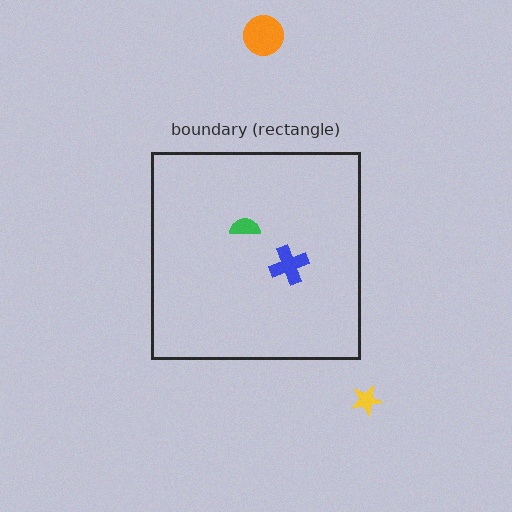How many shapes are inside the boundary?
2 inside, 2 outside.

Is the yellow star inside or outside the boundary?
Outside.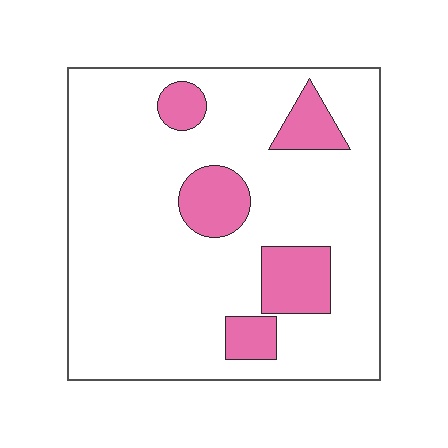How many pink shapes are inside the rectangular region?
5.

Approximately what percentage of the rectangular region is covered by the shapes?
Approximately 15%.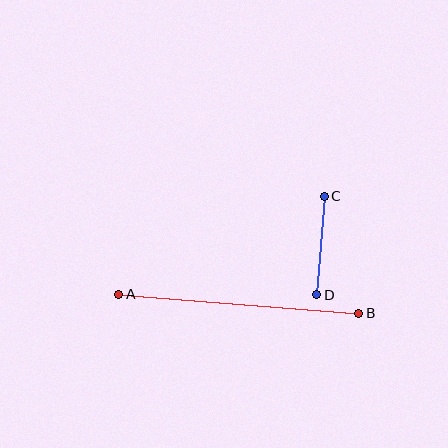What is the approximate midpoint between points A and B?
The midpoint is at approximately (239, 304) pixels.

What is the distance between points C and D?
The distance is approximately 99 pixels.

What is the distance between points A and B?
The distance is approximately 240 pixels.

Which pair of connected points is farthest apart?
Points A and B are farthest apart.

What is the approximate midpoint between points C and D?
The midpoint is at approximately (321, 245) pixels.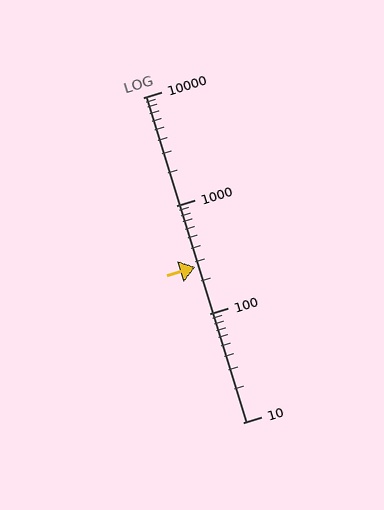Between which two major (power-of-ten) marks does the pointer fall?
The pointer is between 100 and 1000.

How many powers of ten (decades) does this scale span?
The scale spans 3 decades, from 10 to 10000.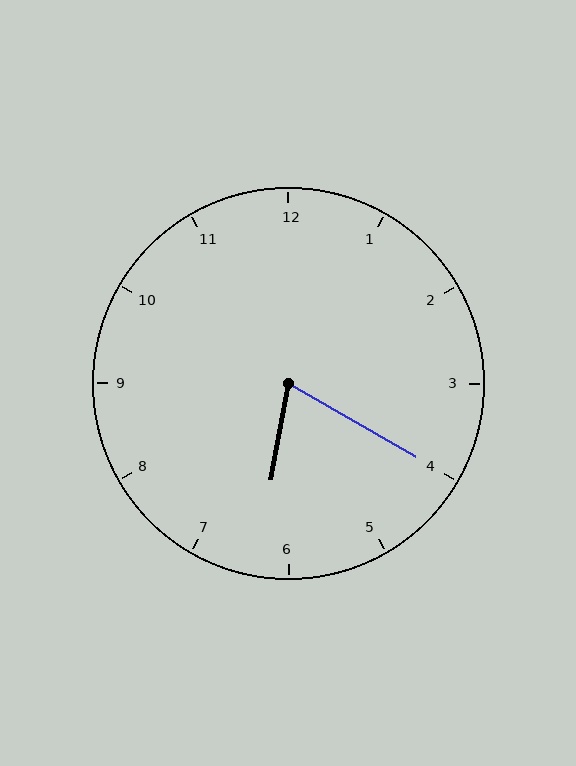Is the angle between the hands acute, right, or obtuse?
It is acute.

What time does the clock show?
6:20.